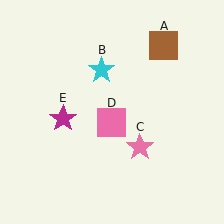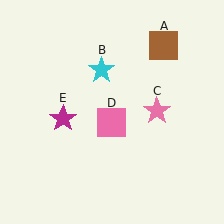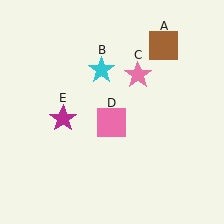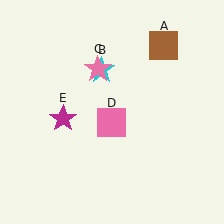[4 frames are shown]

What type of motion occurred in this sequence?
The pink star (object C) rotated counterclockwise around the center of the scene.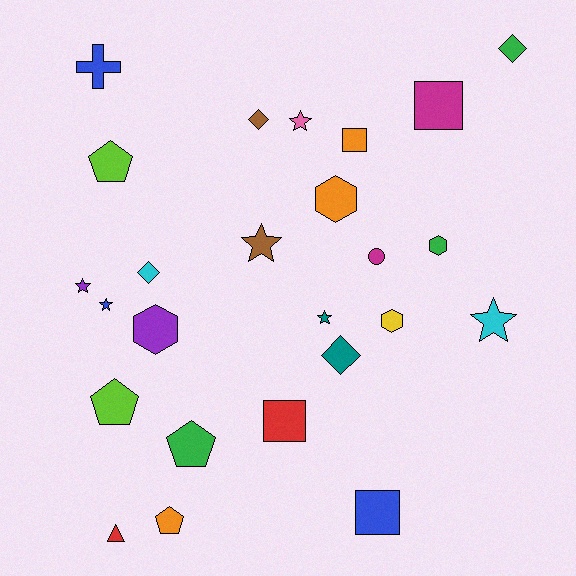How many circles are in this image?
There is 1 circle.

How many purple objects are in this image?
There are 2 purple objects.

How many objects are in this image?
There are 25 objects.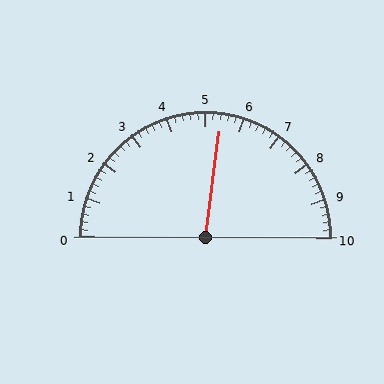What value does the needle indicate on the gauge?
The needle indicates approximately 5.4.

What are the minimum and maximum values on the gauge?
The gauge ranges from 0 to 10.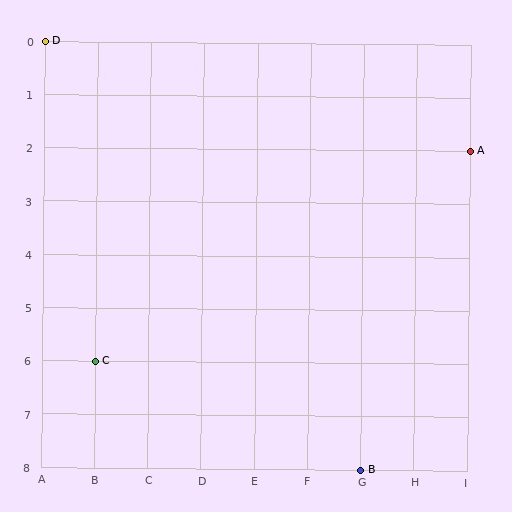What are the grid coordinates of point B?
Point B is at grid coordinates (G, 8).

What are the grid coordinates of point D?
Point D is at grid coordinates (A, 0).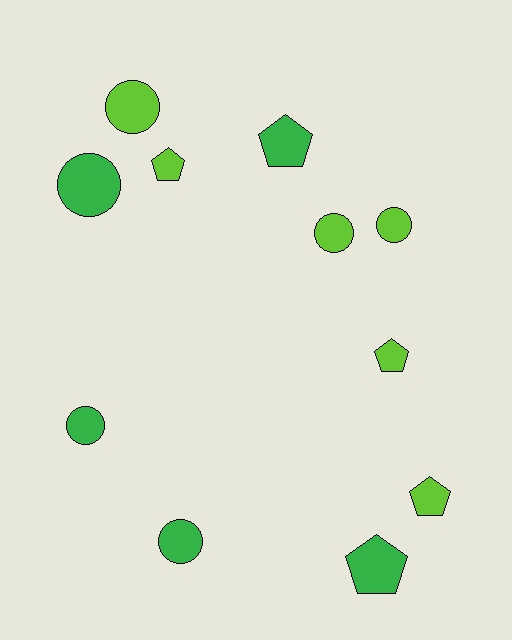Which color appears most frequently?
Lime, with 6 objects.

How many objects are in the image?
There are 11 objects.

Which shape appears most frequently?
Circle, with 6 objects.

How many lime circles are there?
There are 3 lime circles.